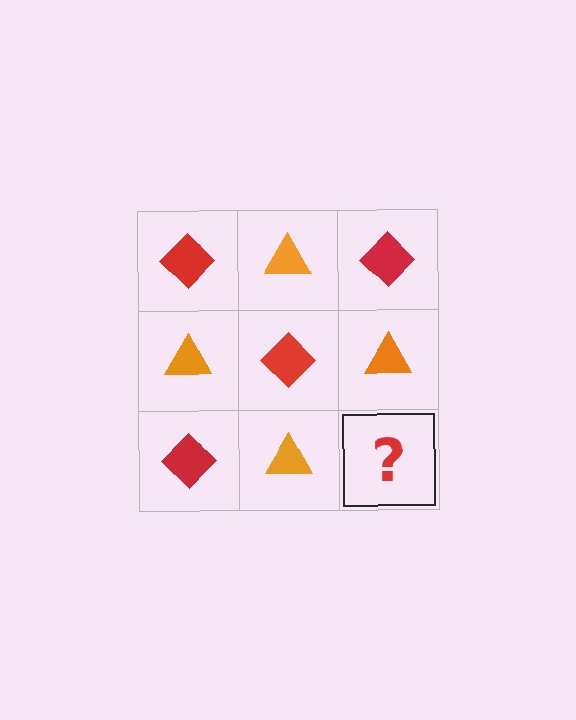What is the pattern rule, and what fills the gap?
The rule is that it alternates red diamond and orange triangle in a checkerboard pattern. The gap should be filled with a red diamond.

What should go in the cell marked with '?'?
The missing cell should contain a red diamond.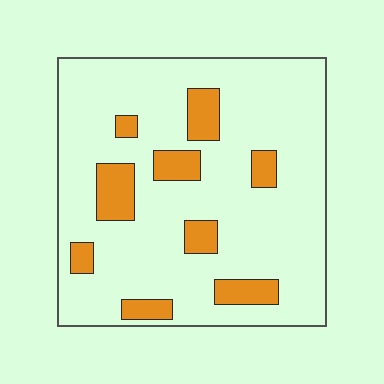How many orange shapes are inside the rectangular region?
9.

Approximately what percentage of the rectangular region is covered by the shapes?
Approximately 15%.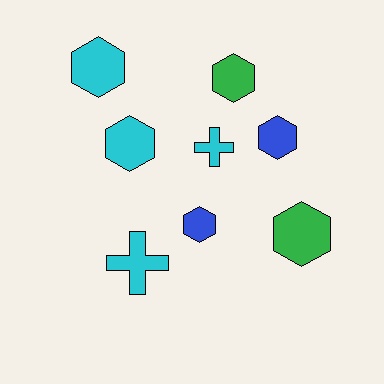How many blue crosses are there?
There are no blue crosses.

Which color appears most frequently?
Cyan, with 4 objects.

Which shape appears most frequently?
Hexagon, with 6 objects.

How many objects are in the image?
There are 8 objects.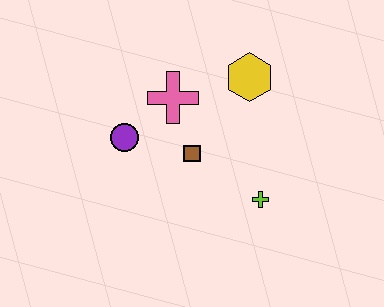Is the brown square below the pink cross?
Yes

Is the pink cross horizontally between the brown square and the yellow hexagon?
No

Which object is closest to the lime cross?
The brown square is closest to the lime cross.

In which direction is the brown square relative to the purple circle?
The brown square is to the right of the purple circle.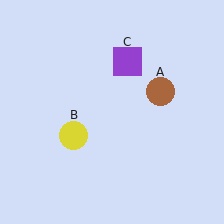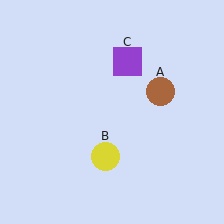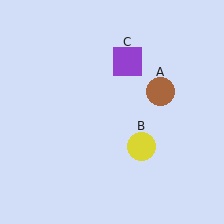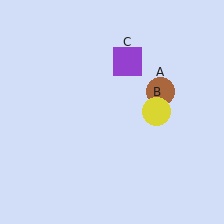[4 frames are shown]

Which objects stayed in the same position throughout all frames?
Brown circle (object A) and purple square (object C) remained stationary.